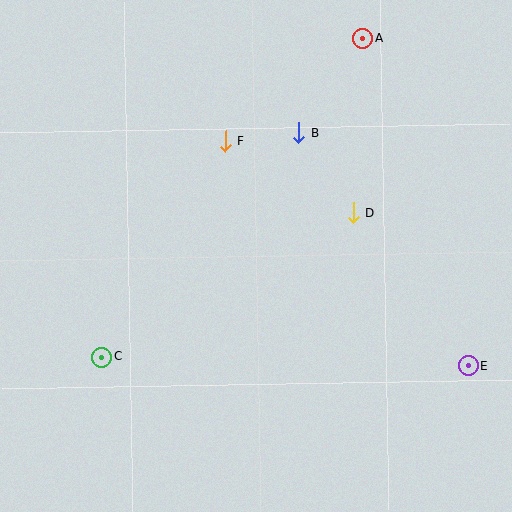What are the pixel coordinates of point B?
Point B is at (299, 133).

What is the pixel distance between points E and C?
The distance between E and C is 367 pixels.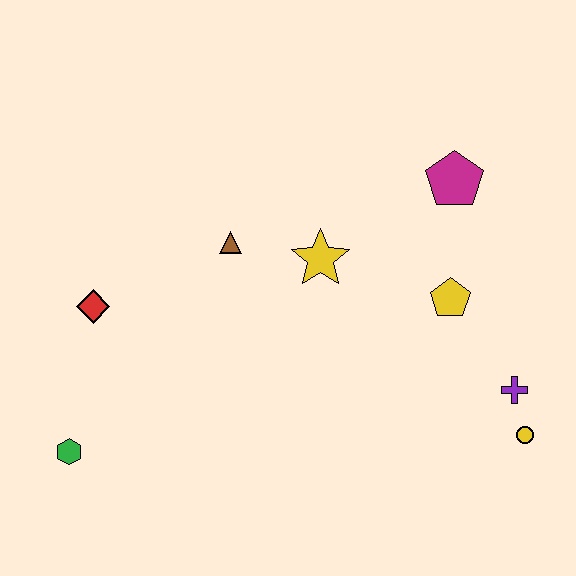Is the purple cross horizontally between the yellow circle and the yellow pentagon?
Yes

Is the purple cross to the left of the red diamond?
No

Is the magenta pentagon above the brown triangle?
Yes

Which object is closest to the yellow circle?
The purple cross is closest to the yellow circle.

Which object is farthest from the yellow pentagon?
The green hexagon is farthest from the yellow pentagon.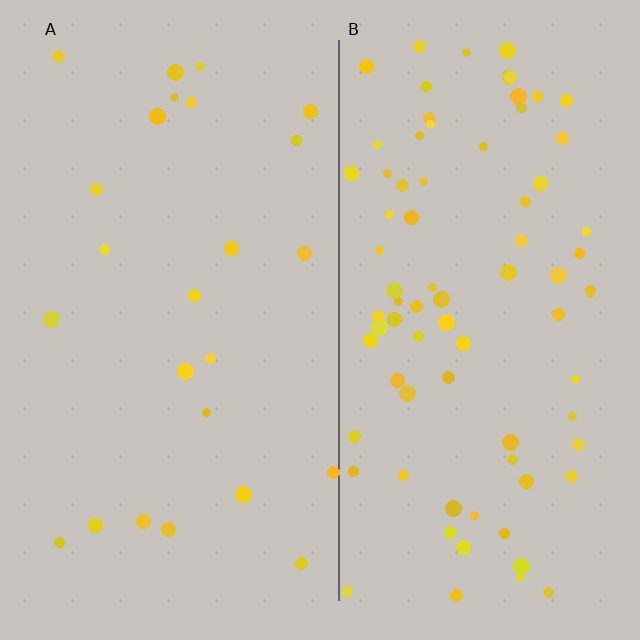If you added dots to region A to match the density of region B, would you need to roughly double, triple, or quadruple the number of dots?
Approximately triple.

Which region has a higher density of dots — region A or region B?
B (the right).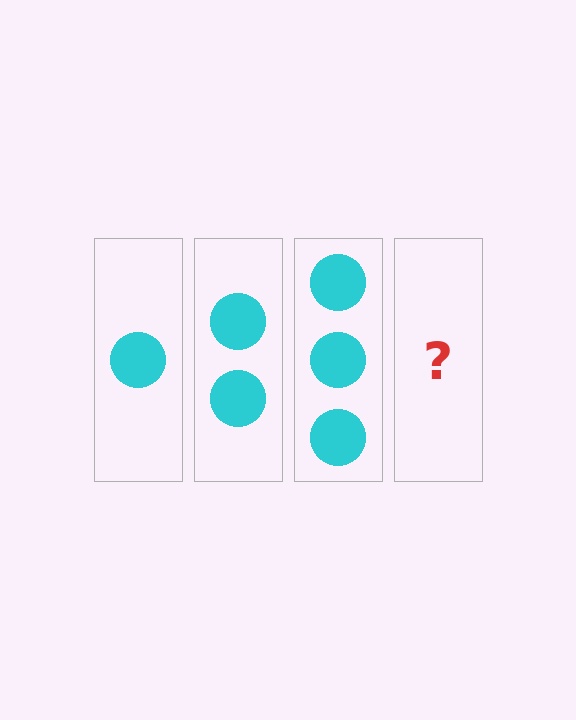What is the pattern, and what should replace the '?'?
The pattern is that each step adds one more circle. The '?' should be 4 circles.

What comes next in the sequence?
The next element should be 4 circles.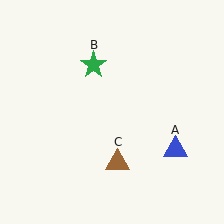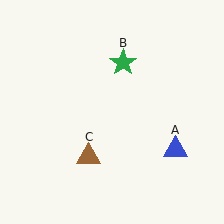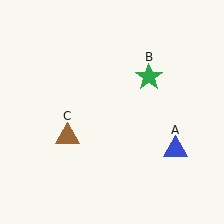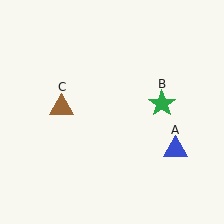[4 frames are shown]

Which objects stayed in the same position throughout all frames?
Blue triangle (object A) remained stationary.